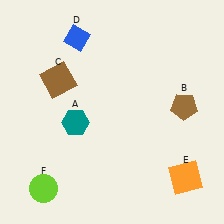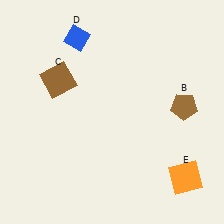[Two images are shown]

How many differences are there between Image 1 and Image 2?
There are 2 differences between the two images.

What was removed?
The teal hexagon (A), the lime circle (F) were removed in Image 2.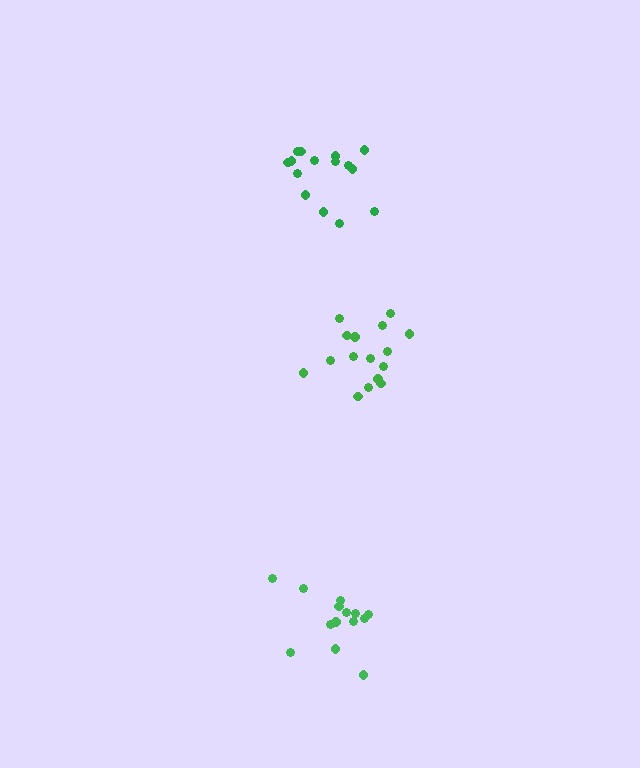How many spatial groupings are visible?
There are 3 spatial groupings.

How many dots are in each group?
Group 1: 16 dots, Group 2: 14 dots, Group 3: 15 dots (45 total).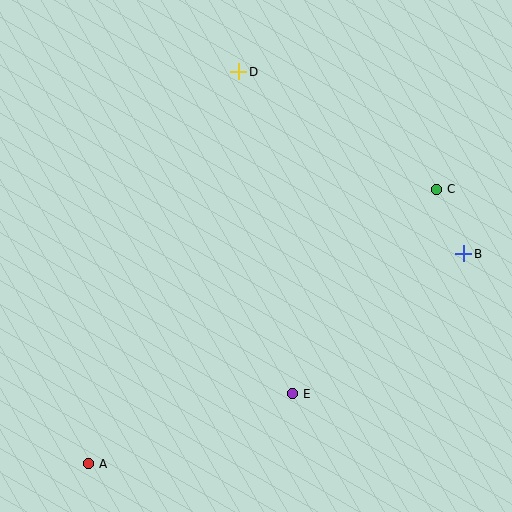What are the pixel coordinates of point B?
Point B is at (464, 254).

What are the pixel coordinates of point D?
Point D is at (239, 72).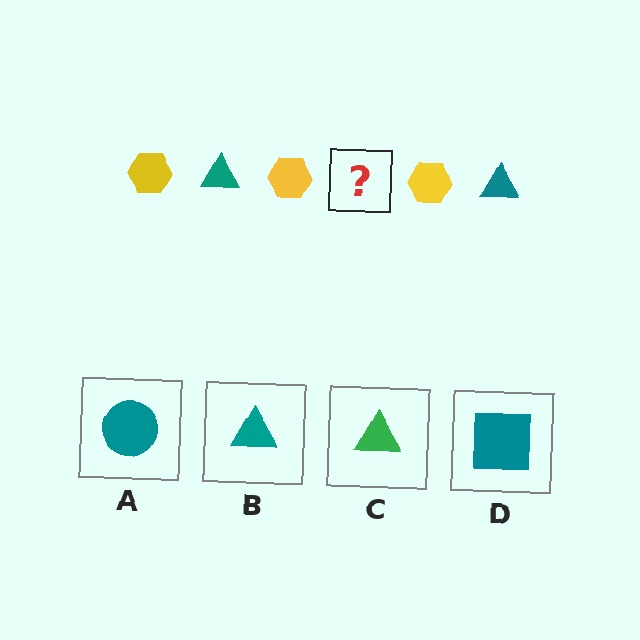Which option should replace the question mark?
Option B.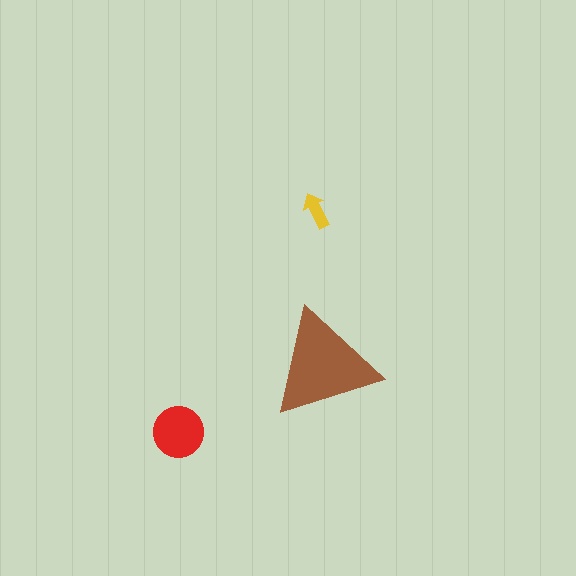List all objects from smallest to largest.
The yellow arrow, the red circle, the brown triangle.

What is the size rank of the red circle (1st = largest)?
2nd.